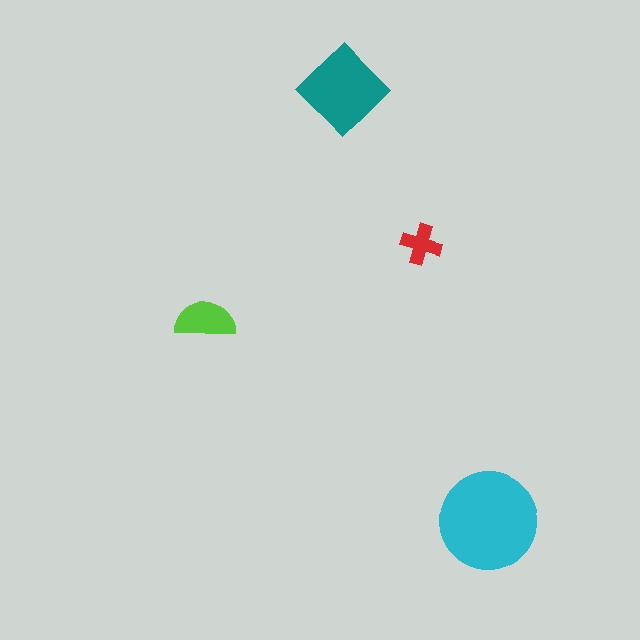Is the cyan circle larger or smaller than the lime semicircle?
Larger.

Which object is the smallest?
The red cross.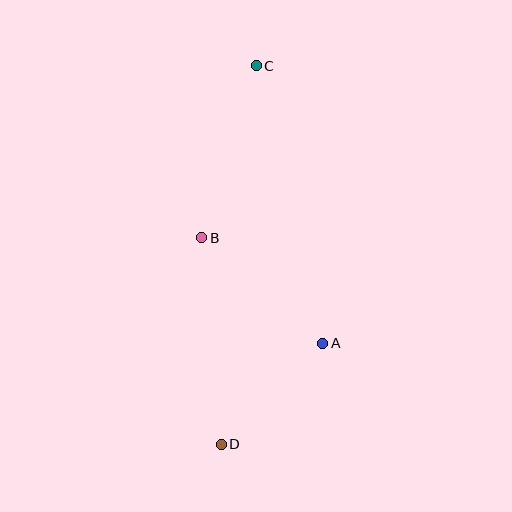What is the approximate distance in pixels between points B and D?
The distance between B and D is approximately 207 pixels.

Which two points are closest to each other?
Points A and D are closest to each other.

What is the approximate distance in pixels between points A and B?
The distance between A and B is approximately 160 pixels.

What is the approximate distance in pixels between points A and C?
The distance between A and C is approximately 285 pixels.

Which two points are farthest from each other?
Points C and D are farthest from each other.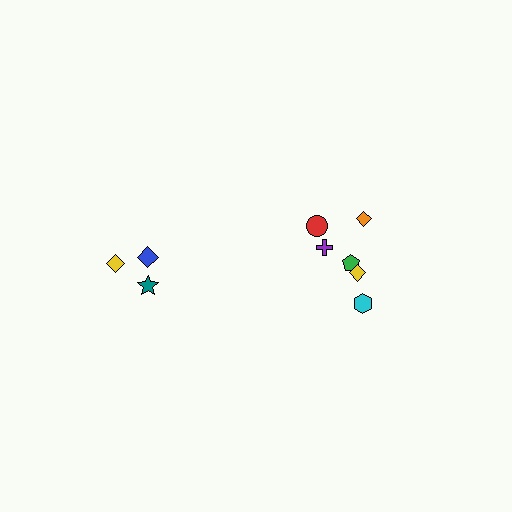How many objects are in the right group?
There are 6 objects.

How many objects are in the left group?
There are 3 objects.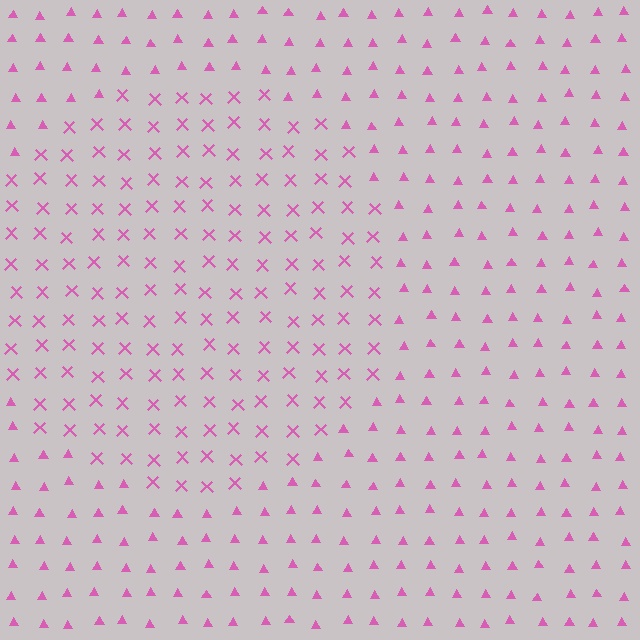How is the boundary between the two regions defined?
The boundary is defined by a change in element shape: X marks inside vs. triangles outside. All elements share the same color and spacing.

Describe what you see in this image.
The image is filled with small pink elements arranged in a uniform grid. A circle-shaped region contains X marks, while the surrounding area contains triangles. The boundary is defined purely by the change in element shape.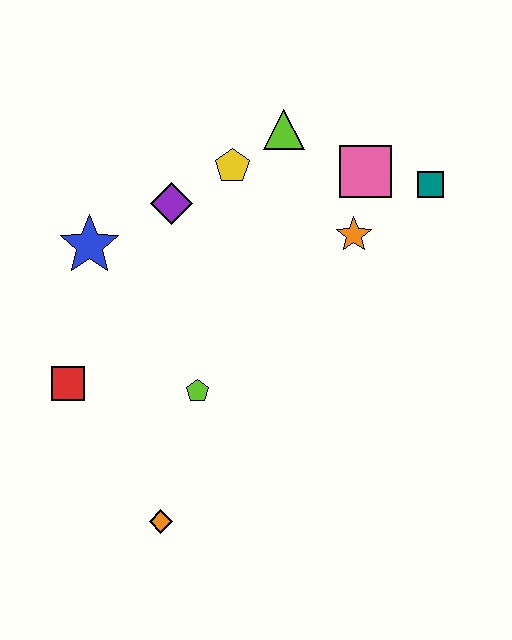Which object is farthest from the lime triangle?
The orange diamond is farthest from the lime triangle.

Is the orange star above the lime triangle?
No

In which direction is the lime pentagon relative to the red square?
The lime pentagon is to the right of the red square.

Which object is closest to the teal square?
The pink square is closest to the teal square.